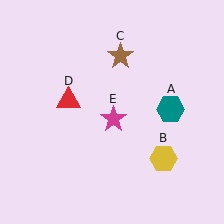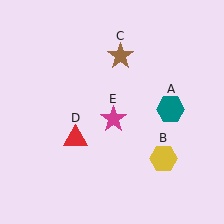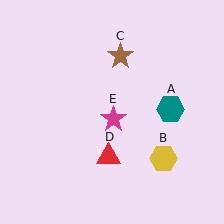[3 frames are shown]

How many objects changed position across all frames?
1 object changed position: red triangle (object D).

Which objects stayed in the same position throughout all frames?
Teal hexagon (object A) and yellow hexagon (object B) and brown star (object C) and magenta star (object E) remained stationary.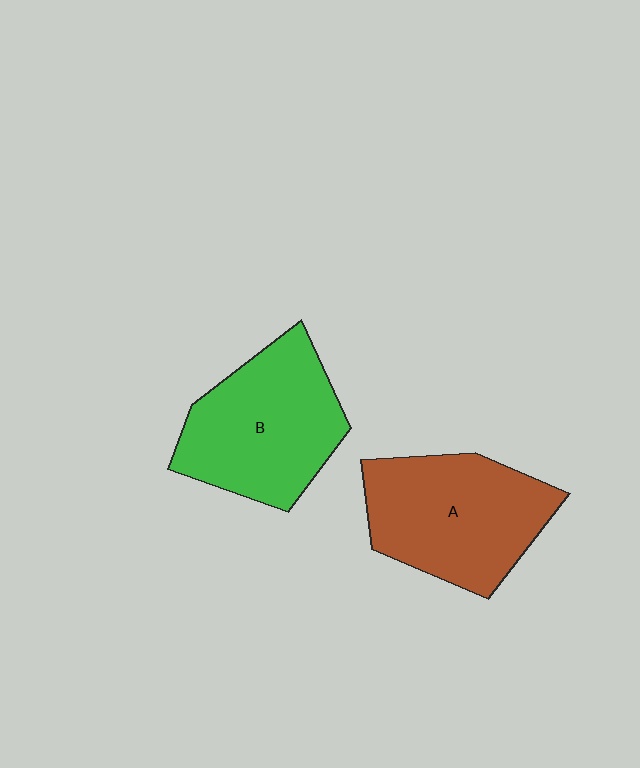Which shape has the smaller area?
Shape B (green).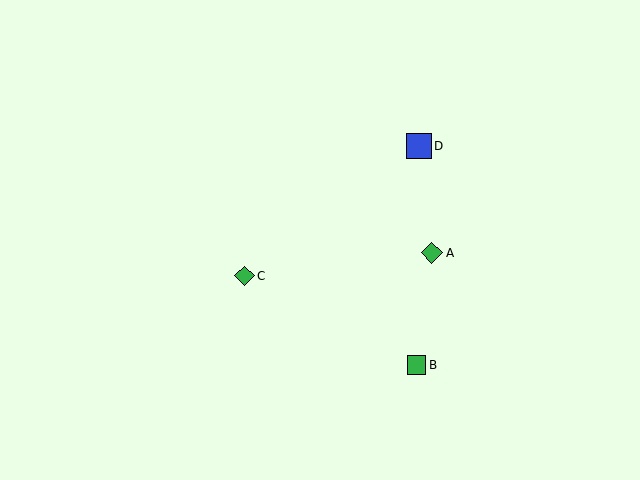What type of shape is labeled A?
Shape A is a green diamond.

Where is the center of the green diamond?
The center of the green diamond is at (432, 253).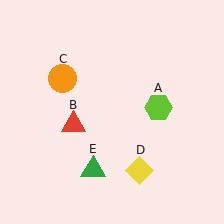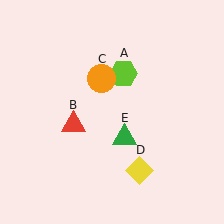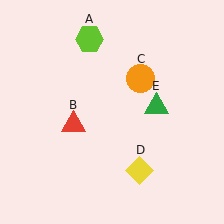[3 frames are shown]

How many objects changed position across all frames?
3 objects changed position: lime hexagon (object A), orange circle (object C), green triangle (object E).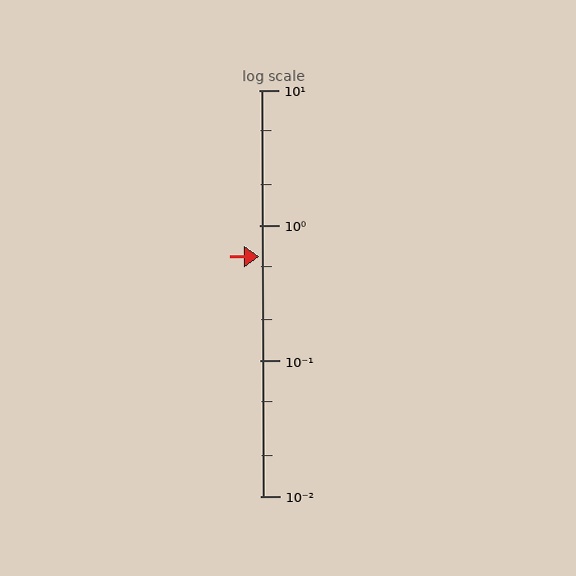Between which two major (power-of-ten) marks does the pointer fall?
The pointer is between 0.1 and 1.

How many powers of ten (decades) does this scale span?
The scale spans 3 decades, from 0.01 to 10.